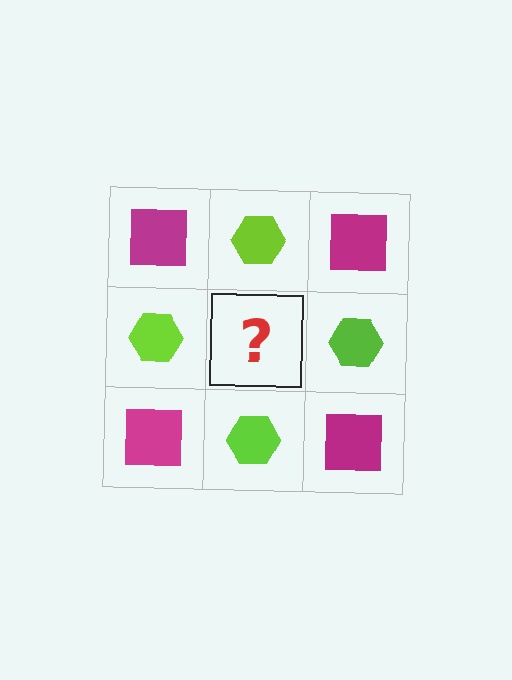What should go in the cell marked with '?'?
The missing cell should contain a magenta square.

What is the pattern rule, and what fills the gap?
The rule is that it alternates magenta square and lime hexagon in a checkerboard pattern. The gap should be filled with a magenta square.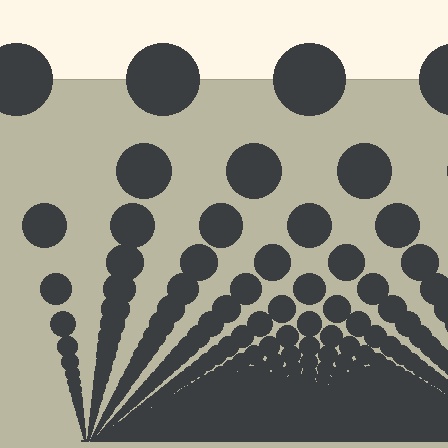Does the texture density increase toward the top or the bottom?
Density increases toward the bottom.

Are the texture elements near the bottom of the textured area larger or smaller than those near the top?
Smaller. The gradient is inverted — elements near the bottom are smaller and denser.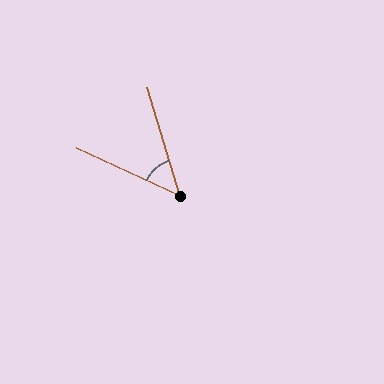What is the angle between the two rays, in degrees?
Approximately 49 degrees.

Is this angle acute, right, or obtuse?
It is acute.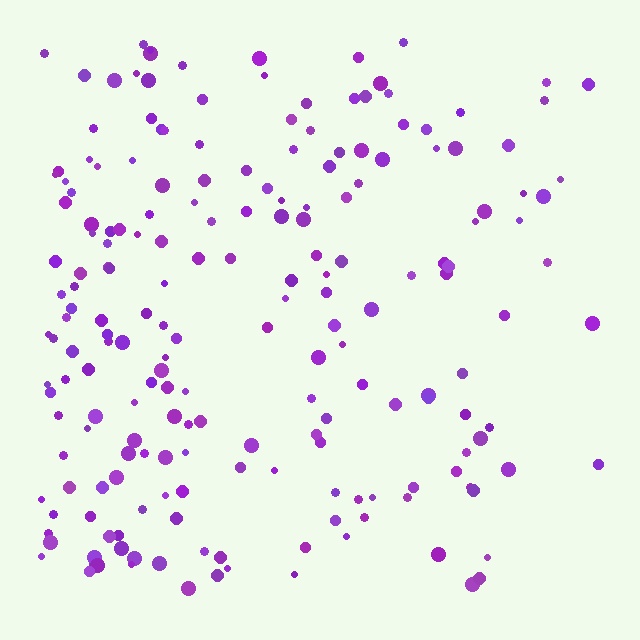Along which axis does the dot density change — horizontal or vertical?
Horizontal.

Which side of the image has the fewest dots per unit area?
The right.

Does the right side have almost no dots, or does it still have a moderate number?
Still a moderate number, just noticeably fewer than the left.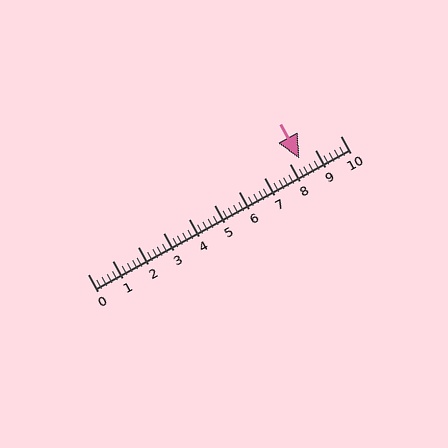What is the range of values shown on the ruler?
The ruler shows values from 0 to 10.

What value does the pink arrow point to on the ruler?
The pink arrow points to approximately 8.4.